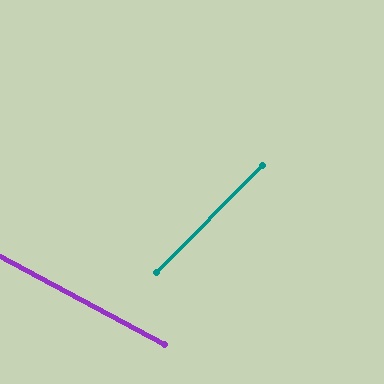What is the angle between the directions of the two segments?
Approximately 73 degrees.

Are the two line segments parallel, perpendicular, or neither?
Neither parallel nor perpendicular — they differ by about 73°.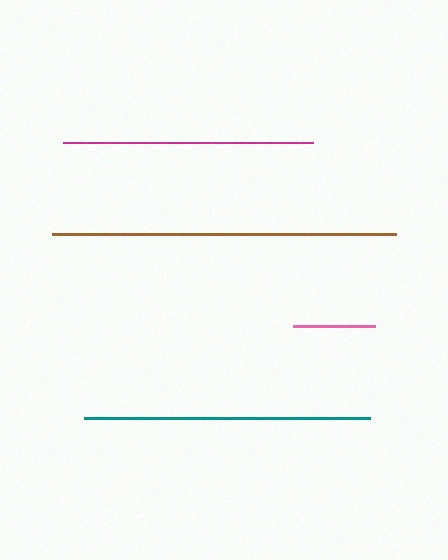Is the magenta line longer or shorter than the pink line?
The magenta line is longer than the pink line.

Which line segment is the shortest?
The pink line is the shortest at approximately 82 pixels.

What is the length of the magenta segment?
The magenta segment is approximately 250 pixels long.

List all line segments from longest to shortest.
From longest to shortest: brown, teal, magenta, pink.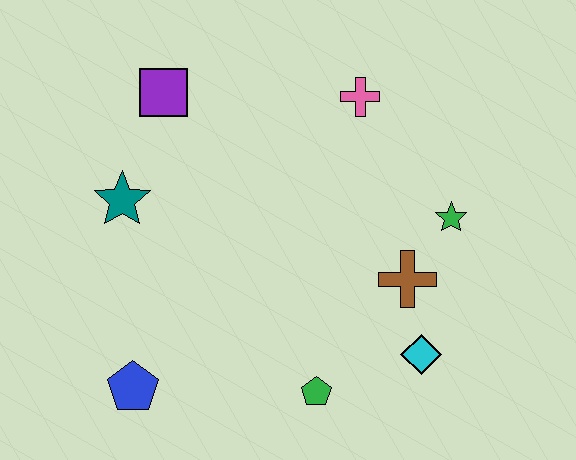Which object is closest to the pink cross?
The green star is closest to the pink cross.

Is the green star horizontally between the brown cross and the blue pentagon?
No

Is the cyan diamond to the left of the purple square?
No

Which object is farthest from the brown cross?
The purple square is farthest from the brown cross.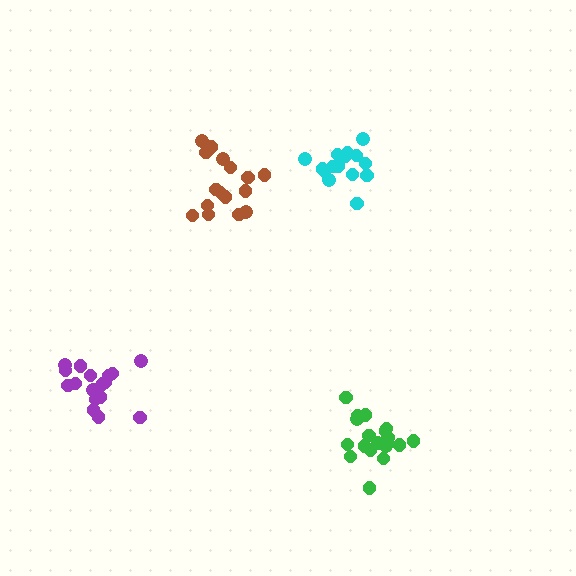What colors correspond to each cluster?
The clusters are colored: cyan, brown, green, purple.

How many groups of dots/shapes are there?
There are 4 groups.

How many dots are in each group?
Group 1: 15 dots, Group 2: 16 dots, Group 3: 19 dots, Group 4: 18 dots (68 total).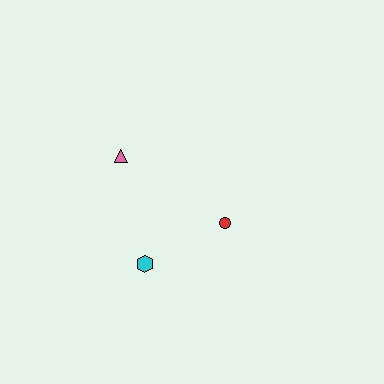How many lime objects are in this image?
There are no lime objects.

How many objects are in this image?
There are 3 objects.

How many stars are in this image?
There are no stars.